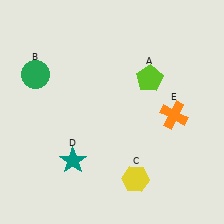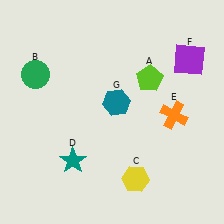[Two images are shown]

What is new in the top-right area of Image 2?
A purple square (F) was added in the top-right area of Image 2.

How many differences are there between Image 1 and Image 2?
There are 2 differences between the two images.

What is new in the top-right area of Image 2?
A teal hexagon (G) was added in the top-right area of Image 2.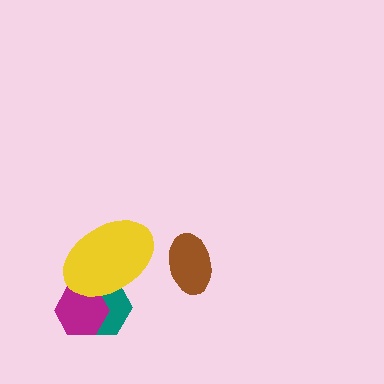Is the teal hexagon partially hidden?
Yes, it is partially covered by another shape.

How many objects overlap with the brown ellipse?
0 objects overlap with the brown ellipse.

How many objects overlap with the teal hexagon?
2 objects overlap with the teal hexagon.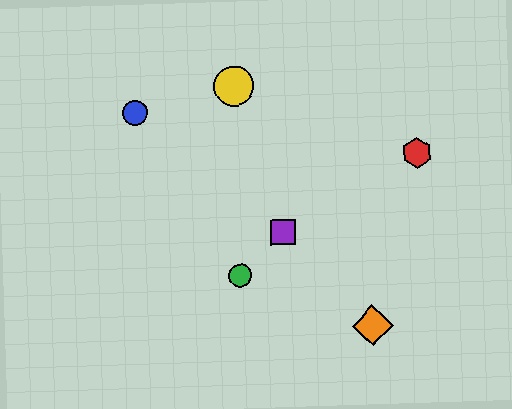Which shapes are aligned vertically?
The green circle, the yellow circle are aligned vertically.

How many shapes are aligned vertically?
2 shapes (the green circle, the yellow circle) are aligned vertically.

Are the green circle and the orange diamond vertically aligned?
No, the green circle is at x≈240 and the orange diamond is at x≈373.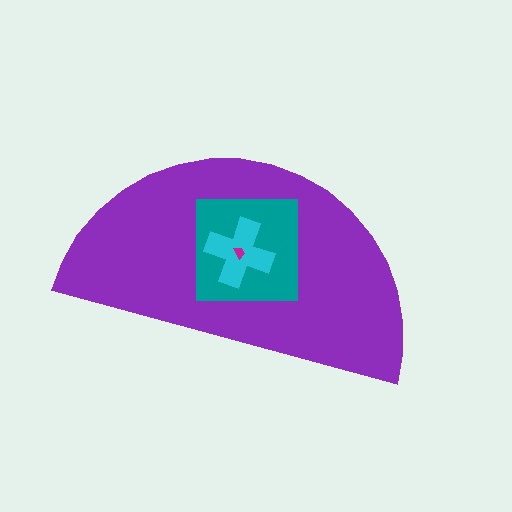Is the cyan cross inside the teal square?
Yes.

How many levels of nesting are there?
4.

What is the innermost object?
The magenta trapezoid.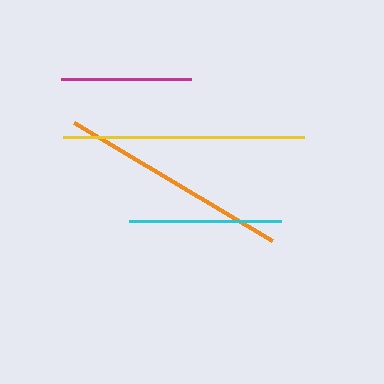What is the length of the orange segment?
The orange segment is approximately 231 pixels long.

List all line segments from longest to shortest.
From longest to shortest: yellow, orange, cyan, magenta.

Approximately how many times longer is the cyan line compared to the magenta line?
The cyan line is approximately 1.2 times the length of the magenta line.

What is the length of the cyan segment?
The cyan segment is approximately 152 pixels long.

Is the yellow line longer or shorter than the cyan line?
The yellow line is longer than the cyan line.